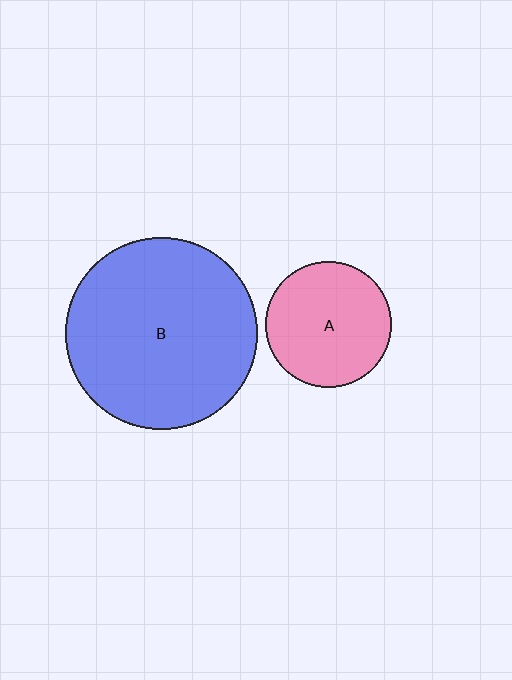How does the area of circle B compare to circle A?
Approximately 2.3 times.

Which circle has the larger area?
Circle B (blue).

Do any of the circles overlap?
No, none of the circles overlap.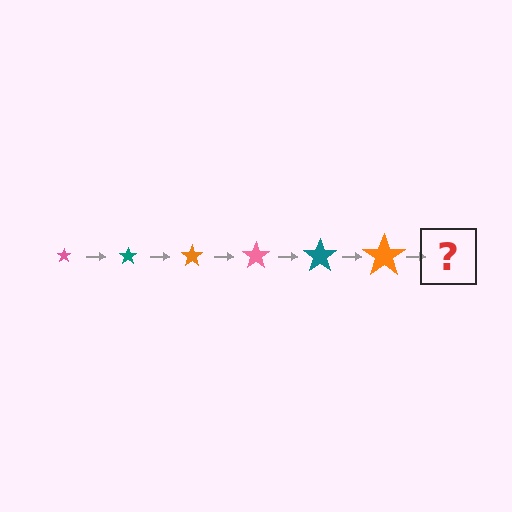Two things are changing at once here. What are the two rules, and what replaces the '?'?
The two rules are that the star grows larger each step and the color cycles through pink, teal, and orange. The '?' should be a pink star, larger than the previous one.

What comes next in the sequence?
The next element should be a pink star, larger than the previous one.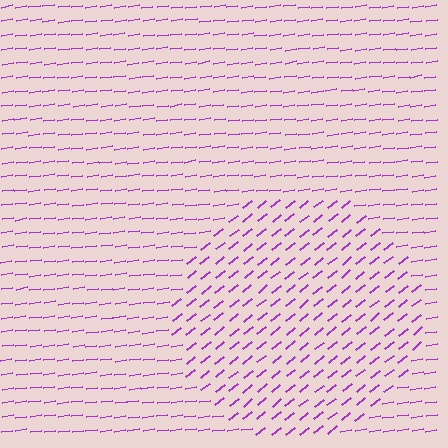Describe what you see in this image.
The image is filled with small purple line segments. A circle region in the image has lines oriented differently from the surrounding lines, creating a visible texture boundary.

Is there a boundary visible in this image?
Yes, there is a texture boundary formed by a change in line orientation.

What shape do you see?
I see a circle.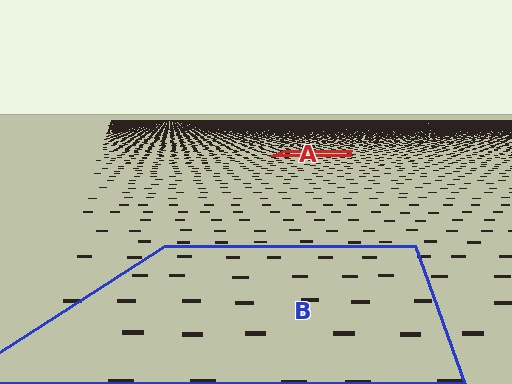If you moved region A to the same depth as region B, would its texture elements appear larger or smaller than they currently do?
They would appear larger. At a closer depth, the same texture elements are projected at a bigger on-screen size.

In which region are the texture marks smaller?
The texture marks are smaller in region A, because it is farther away.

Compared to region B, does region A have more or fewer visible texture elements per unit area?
Region A has more texture elements per unit area — they are packed more densely because it is farther away.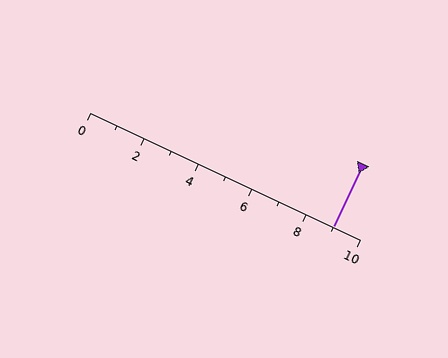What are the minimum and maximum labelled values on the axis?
The axis runs from 0 to 10.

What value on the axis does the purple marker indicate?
The marker indicates approximately 9.